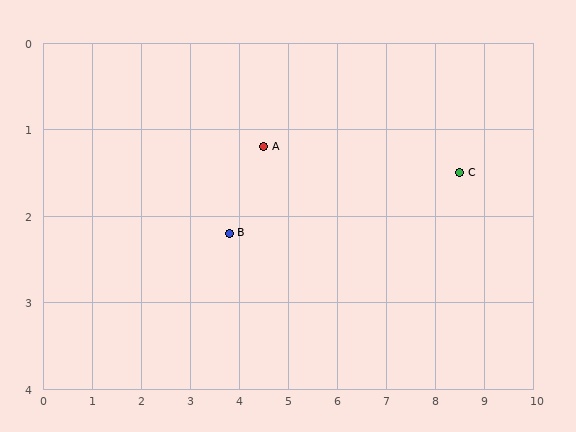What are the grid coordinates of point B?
Point B is at approximately (3.8, 2.2).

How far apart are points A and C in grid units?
Points A and C are about 4.0 grid units apart.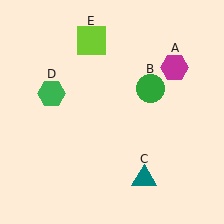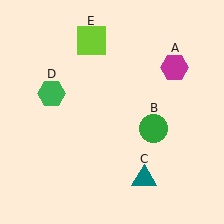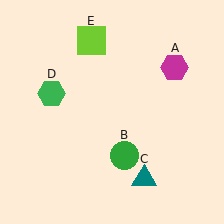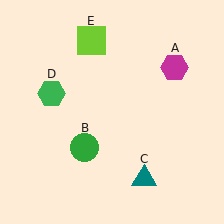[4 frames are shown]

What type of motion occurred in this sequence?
The green circle (object B) rotated clockwise around the center of the scene.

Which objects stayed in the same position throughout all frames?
Magenta hexagon (object A) and teal triangle (object C) and green hexagon (object D) and lime square (object E) remained stationary.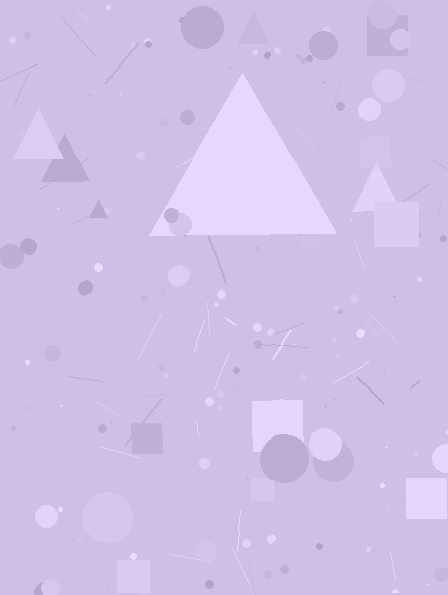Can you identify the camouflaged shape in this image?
The camouflaged shape is a triangle.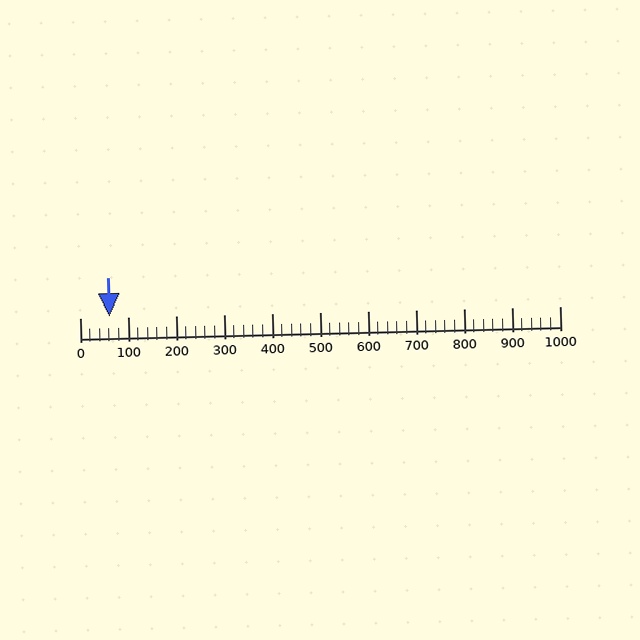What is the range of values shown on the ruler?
The ruler shows values from 0 to 1000.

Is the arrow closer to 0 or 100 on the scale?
The arrow is closer to 100.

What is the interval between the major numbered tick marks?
The major tick marks are spaced 100 units apart.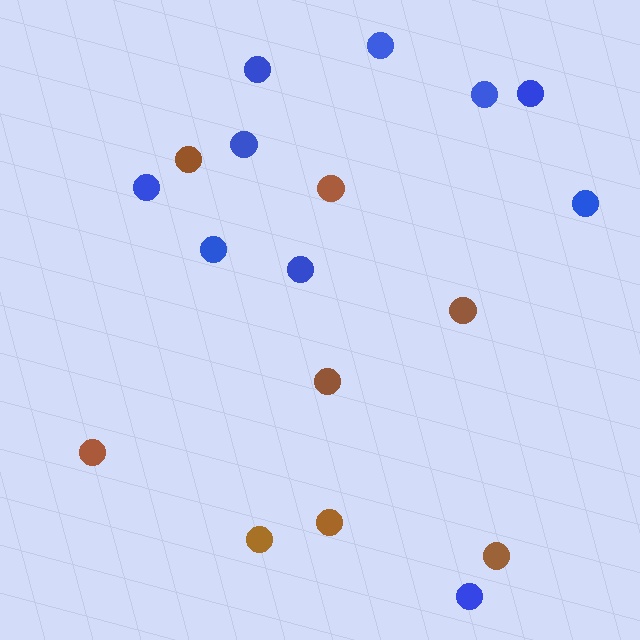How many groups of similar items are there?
There are 2 groups: one group of brown circles (8) and one group of blue circles (10).